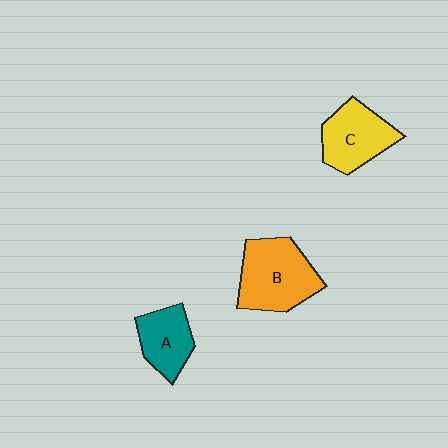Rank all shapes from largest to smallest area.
From largest to smallest: B (orange), C (yellow), A (teal).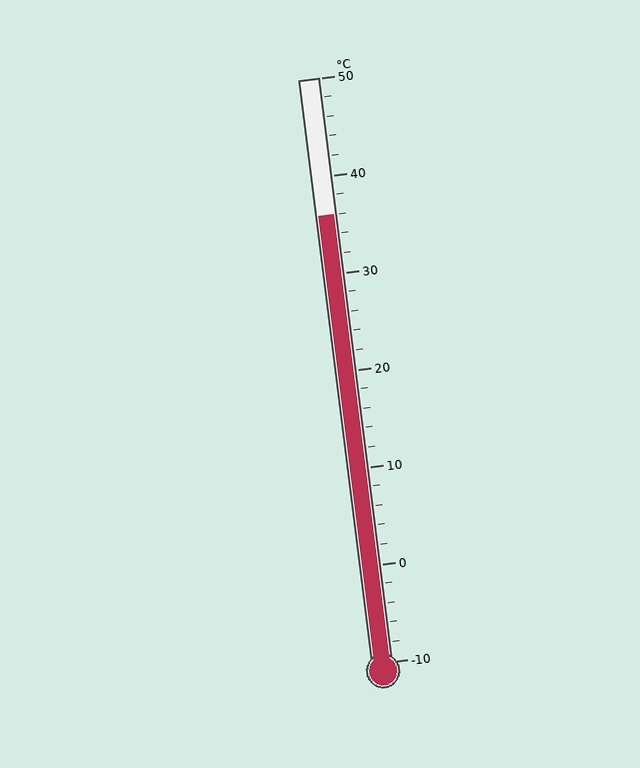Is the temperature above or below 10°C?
The temperature is above 10°C.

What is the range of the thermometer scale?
The thermometer scale ranges from -10°C to 50°C.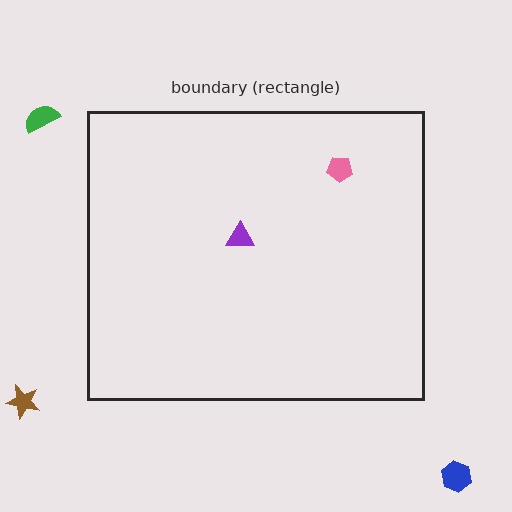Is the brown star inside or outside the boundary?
Outside.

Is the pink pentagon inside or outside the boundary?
Inside.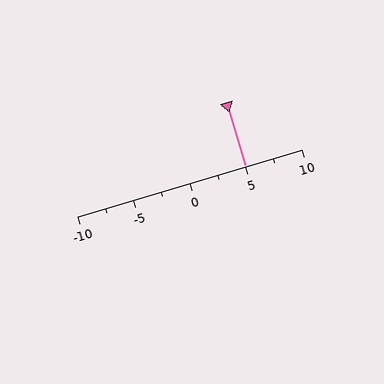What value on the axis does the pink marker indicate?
The marker indicates approximately 5.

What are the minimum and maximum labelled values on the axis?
The axis runs from -10 to 10.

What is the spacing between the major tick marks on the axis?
The major ticks are spaced 5 apart.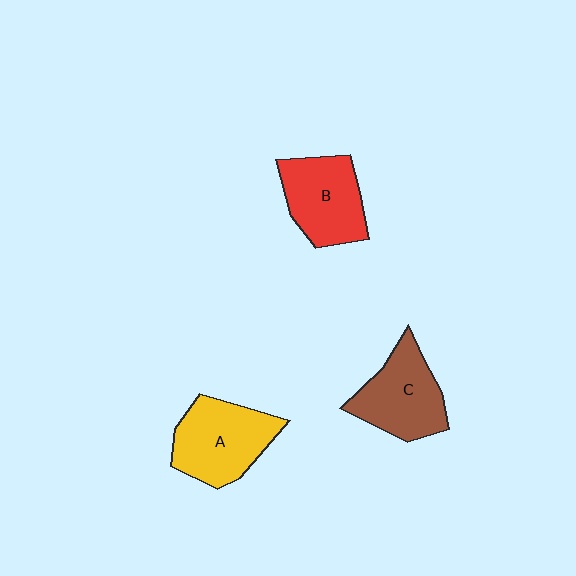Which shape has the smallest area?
Shape B (red).